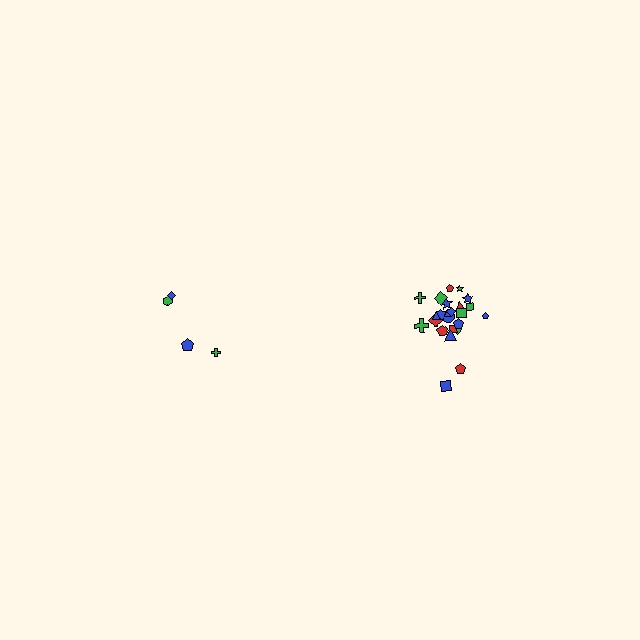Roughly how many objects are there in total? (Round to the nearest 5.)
Roughly 30 objects in total.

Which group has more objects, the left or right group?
The right group.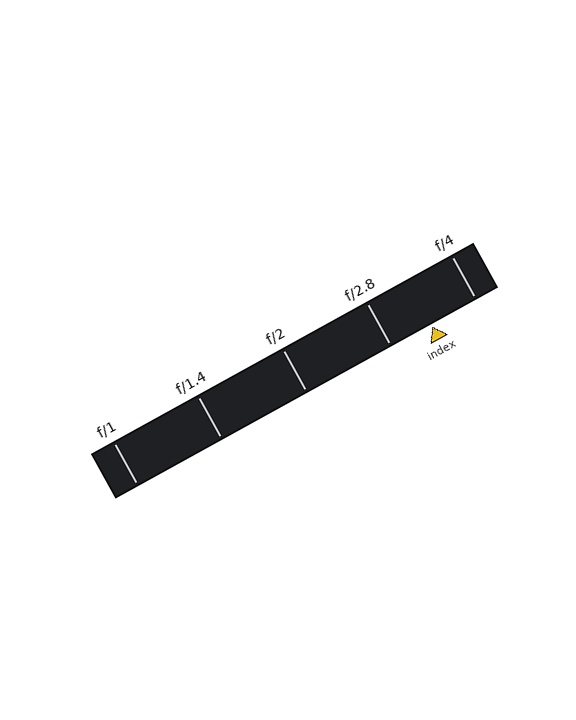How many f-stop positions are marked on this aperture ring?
There are 5 f-stop positions marked.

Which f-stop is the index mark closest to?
The index mark is closest to f/2.8.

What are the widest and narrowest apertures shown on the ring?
The widest aperture shown is f/1 and the narrowest is f/4.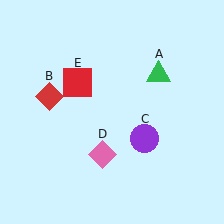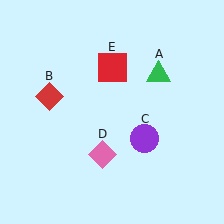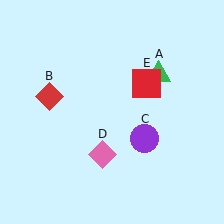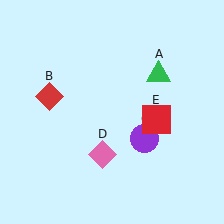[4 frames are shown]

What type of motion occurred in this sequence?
The red square (object E) rotated clockwise around the center of the scene.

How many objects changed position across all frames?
1 object changed position: red square (object E).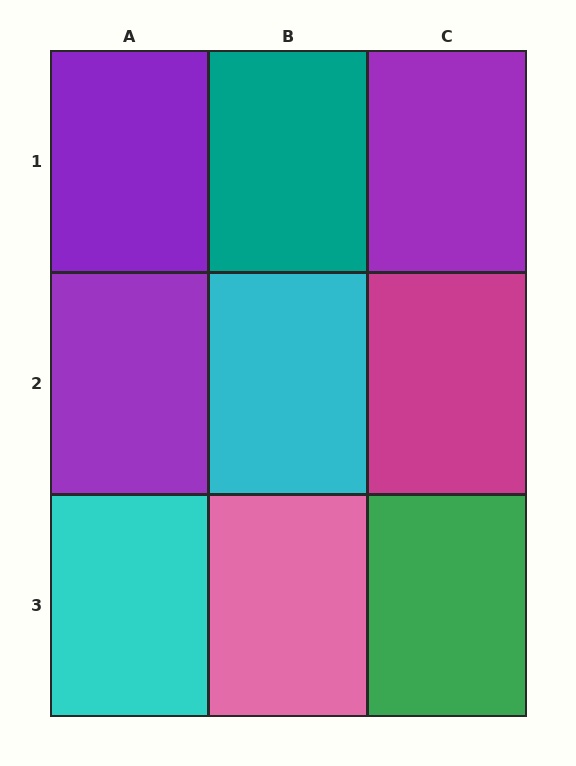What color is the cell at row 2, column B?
Cyan.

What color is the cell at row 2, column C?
Magenta.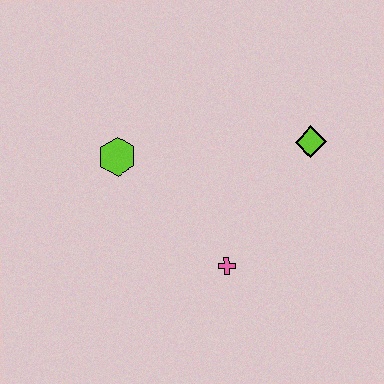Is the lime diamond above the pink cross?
Yes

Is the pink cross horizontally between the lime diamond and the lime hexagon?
Yes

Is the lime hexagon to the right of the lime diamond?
No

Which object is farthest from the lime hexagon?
The lime diamond is farthest from the lime hexagon.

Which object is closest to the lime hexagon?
The pink cross is closest to the lime hexagon.